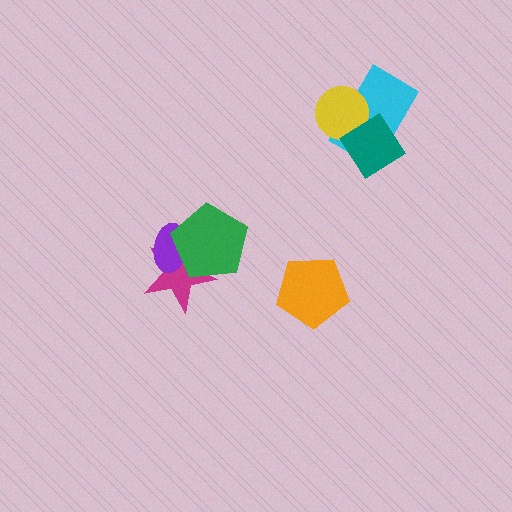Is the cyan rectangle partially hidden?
Yes, it is partially covered by another shape.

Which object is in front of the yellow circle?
The teal diamond is in front of the yellow circle.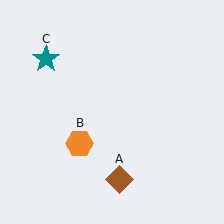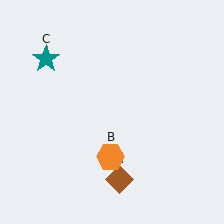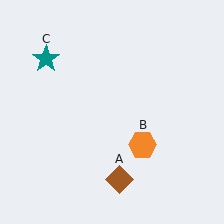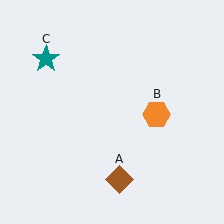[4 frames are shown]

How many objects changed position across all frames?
1 object changed position: orange hexagon (object B).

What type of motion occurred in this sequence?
The orange hexagon (object B) rotated counterclockwise around the center of the scene.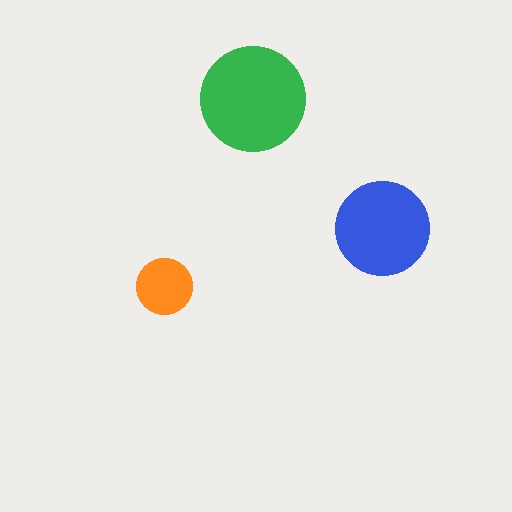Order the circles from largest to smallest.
the green one, the blue one, the orange one.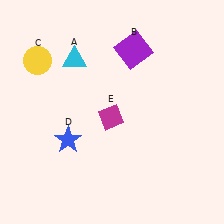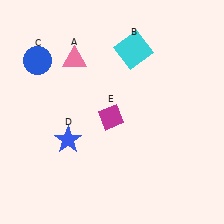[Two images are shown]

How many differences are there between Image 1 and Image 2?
There are 3 differences between the two images.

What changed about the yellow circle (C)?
In Image 1, C is yellow. In Image 2, it changed to blue.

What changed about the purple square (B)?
In Image 1, B is purple. In Image 2, it changed to cyan.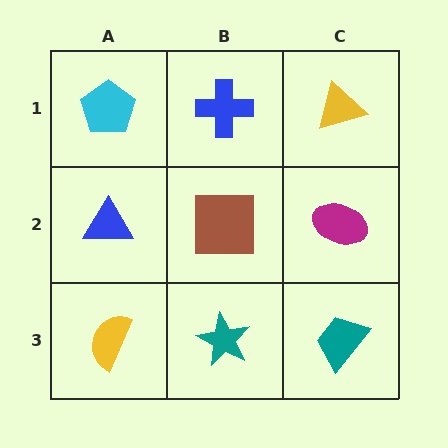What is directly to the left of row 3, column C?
A teal star.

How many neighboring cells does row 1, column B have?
3.